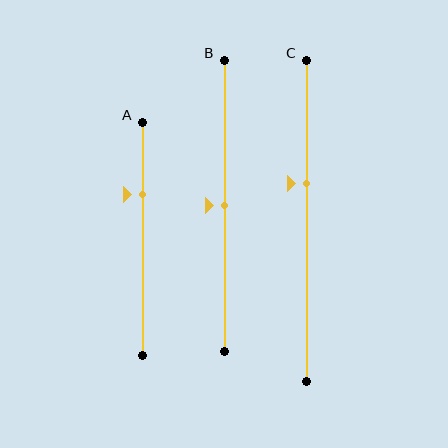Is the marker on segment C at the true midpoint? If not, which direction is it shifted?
No, the marker on segment C is shifted upward by about 12% of the segment length.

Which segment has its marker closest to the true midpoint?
Segment B has its marker closest to the true midpoint.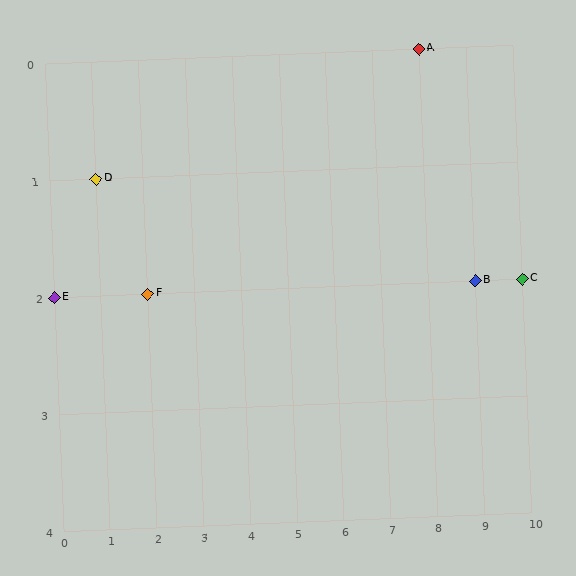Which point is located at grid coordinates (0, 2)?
Point E is at (0, 2).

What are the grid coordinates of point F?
Point F is at grid coordinates (2, 2).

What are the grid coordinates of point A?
Point A is at grid coordinates (8, 0).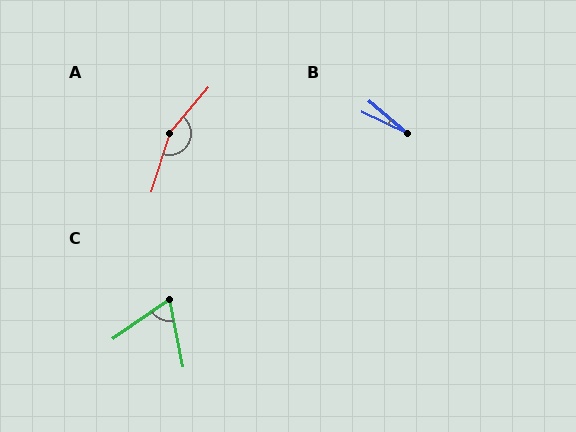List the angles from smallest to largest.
B (16°), C (67°), A (157°).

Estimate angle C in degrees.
Approximately 67 degrees.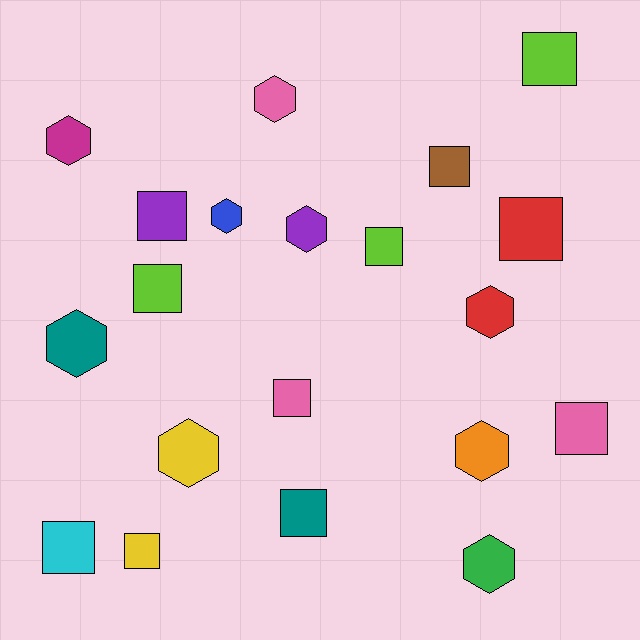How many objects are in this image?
There are 20 objects.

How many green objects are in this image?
There is 1 green object.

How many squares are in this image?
There are 11 squares.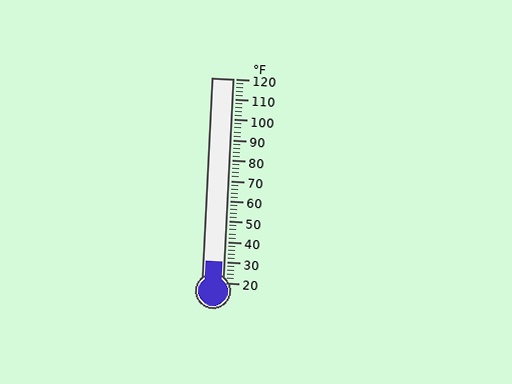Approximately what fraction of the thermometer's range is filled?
The thermometer is filled to approximately 10% of its range.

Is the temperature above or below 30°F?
The temperature is at 30°F.